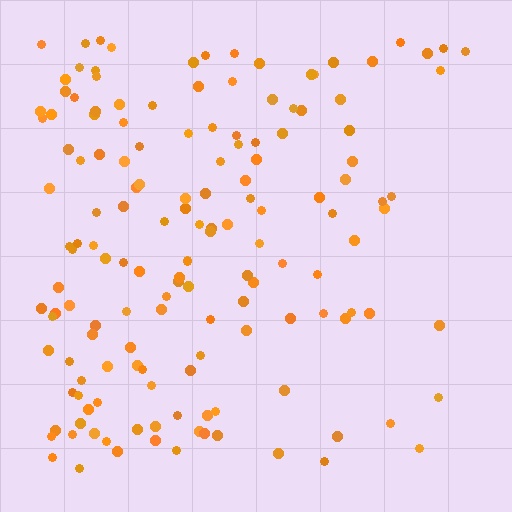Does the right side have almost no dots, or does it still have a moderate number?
Still a moderate number, just noticeably fewer than the left.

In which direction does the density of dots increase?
From right to left, with the left side densest.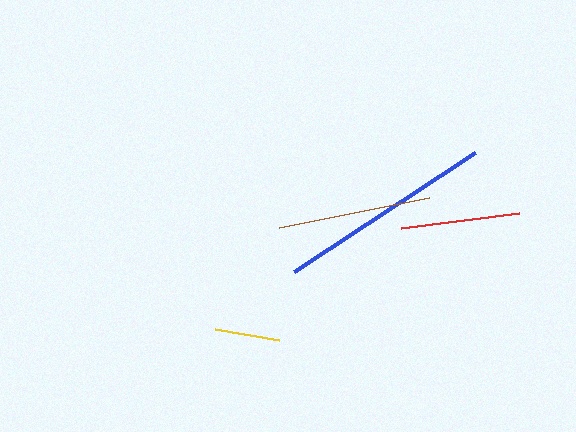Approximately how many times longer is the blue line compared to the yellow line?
The blue line is approximately 3.3 times the length of the yellow line.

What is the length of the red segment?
The red segment is approximately 119 pixels long.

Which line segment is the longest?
The blue line is the longest at approximately 217 pixels.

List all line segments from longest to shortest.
From longest to shortest: blue, brown, red, yellow.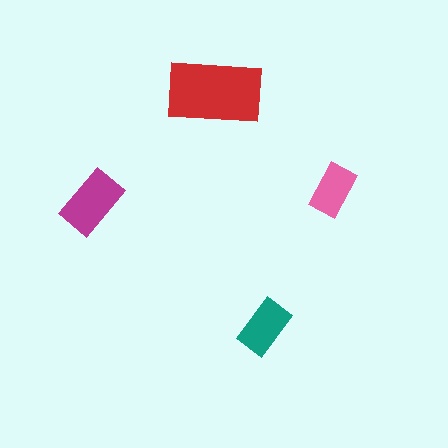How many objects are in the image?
There are 4 objects in the image.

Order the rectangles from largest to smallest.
the red one, the magenta one, the teal one, the pink one.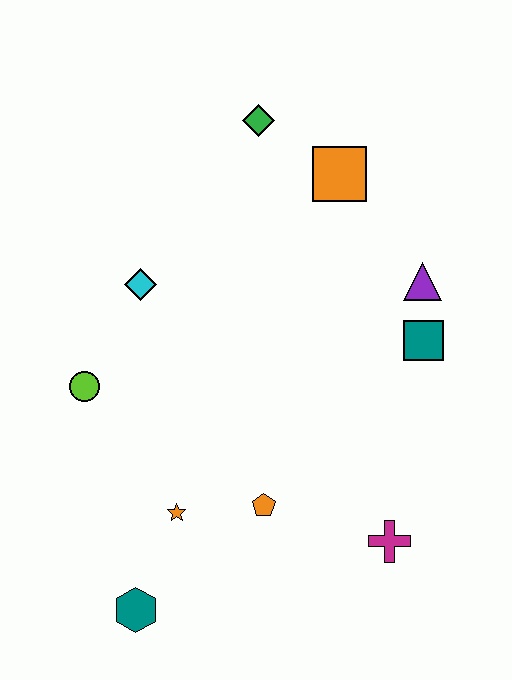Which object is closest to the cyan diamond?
The lime circle is closest to the cyan diamond.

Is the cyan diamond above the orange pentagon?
Yes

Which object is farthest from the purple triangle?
The teal hexagon is farthest from the purple triangle.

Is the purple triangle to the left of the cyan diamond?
No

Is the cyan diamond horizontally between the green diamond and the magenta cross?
No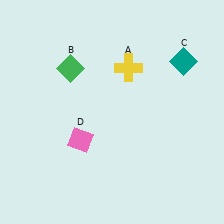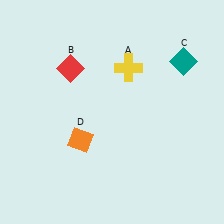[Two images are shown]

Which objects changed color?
B changed from green to red. D changed from pink to orange.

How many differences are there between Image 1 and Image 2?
There are 2 differences between the two images.